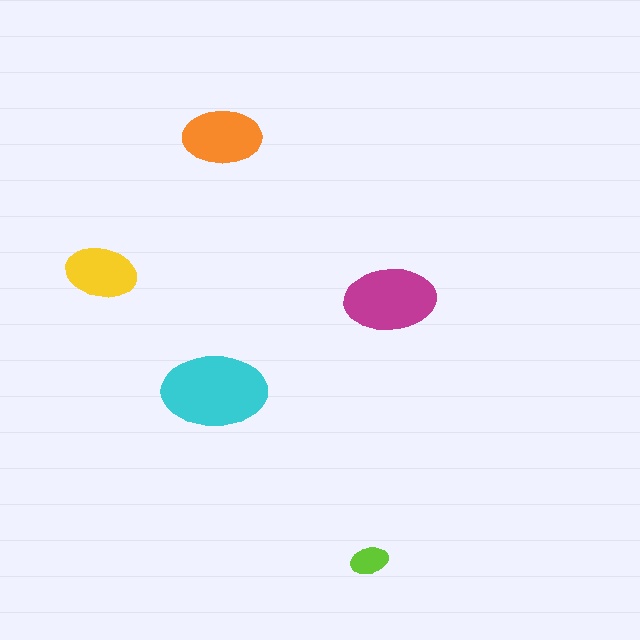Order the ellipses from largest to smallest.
the cyan one, the magenta one, the orange one, the yellow one, the lime one.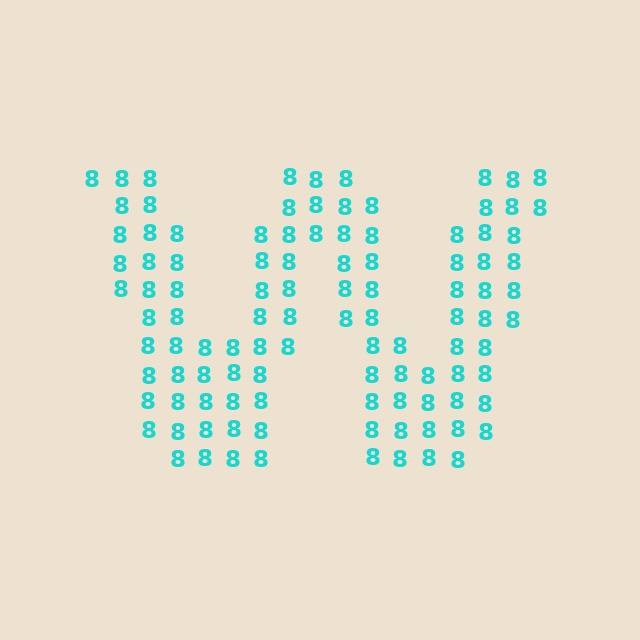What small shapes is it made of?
It is made of small digit 8's.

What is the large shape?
The large shape is the letter W.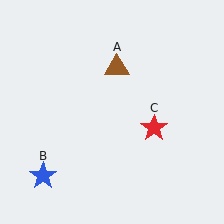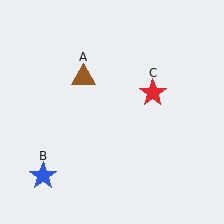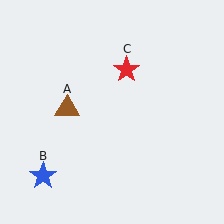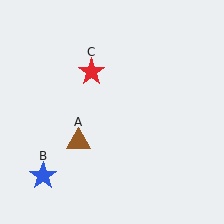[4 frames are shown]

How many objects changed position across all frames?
2 objects changed position: brown triangle (object A), red star (object C).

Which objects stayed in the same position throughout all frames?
Blue star (object B) remained stationary.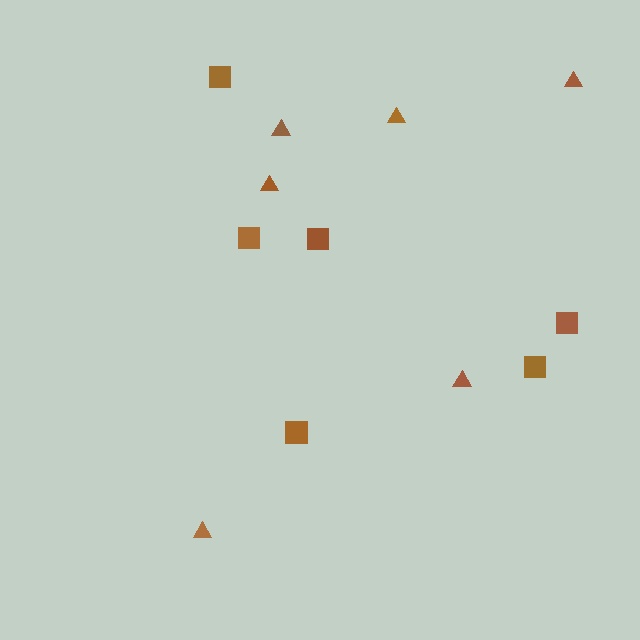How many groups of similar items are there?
There are 2 groups: one group of squares (6) and one group of triangles (6).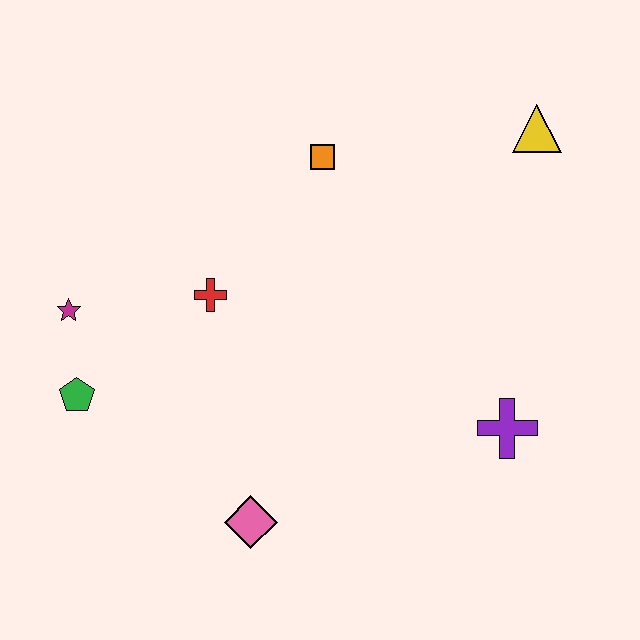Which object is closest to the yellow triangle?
The orange square is closest to the yellow triangle.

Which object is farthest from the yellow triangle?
The green pentagon is farthest from the yellow triangle.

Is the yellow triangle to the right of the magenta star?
Yes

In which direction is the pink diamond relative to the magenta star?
The pink diamond is below the magenta star.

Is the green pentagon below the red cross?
Yes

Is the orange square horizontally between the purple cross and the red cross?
Yes